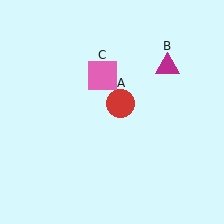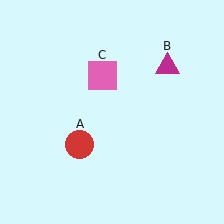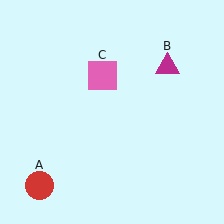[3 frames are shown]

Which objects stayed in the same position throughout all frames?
Magenta triangle (object B) and pink square (object C) remained stationary.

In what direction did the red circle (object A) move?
The red circle (object A) moved down and to the left.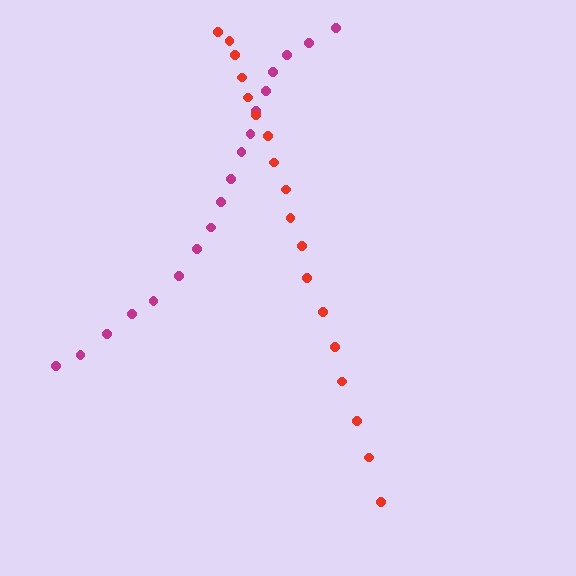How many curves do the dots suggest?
There are 2 distinct paths.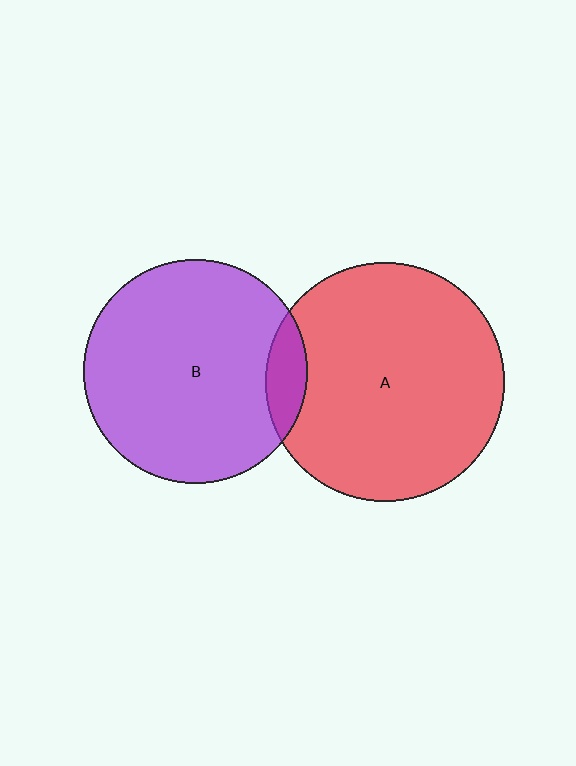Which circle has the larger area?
Circle A (red).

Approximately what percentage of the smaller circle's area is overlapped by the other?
Approximately 10%.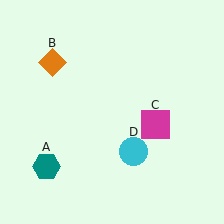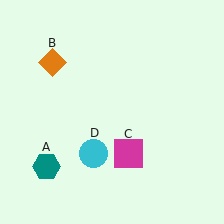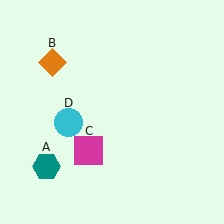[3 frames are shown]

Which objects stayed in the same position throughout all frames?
Teal hexagon (object A) and orange diamond (object B) remained stationary.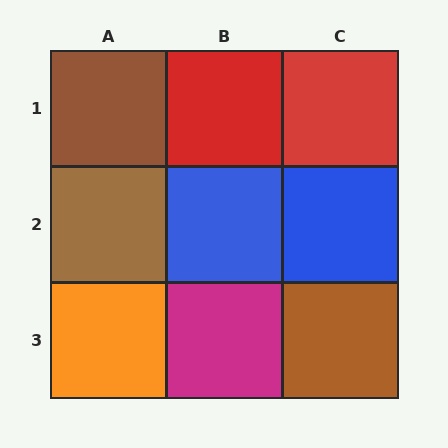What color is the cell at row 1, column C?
Red.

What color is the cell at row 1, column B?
Red.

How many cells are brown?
3 cells are brown.